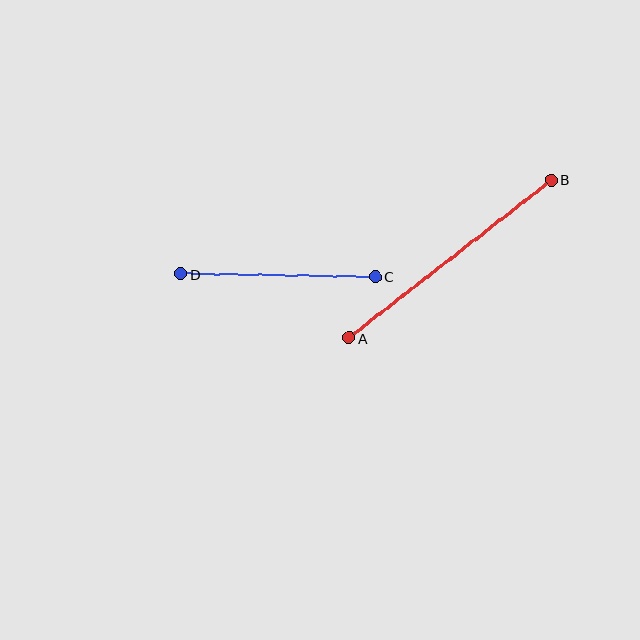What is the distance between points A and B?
The distance is approximately 257 pixels.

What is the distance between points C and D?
The distance is approximately 195 pixels.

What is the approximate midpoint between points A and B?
The midpoint is at approximately (450, 259) pixels.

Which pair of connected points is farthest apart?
Points A and B are farthest apart.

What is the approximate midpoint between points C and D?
The midpoint is at approximately (278, 275) pixels.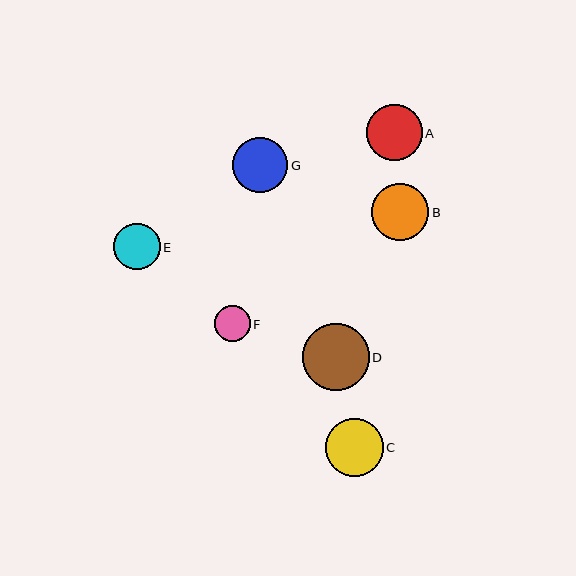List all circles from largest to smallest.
From largest to smallest: D, C, B, A, G, E, F.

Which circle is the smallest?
Circle F is the smallest with a size of approximately 36 pixels.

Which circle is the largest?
Circle D is the largest with a size of approximately 67 pixels.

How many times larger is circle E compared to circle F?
Circle E is approximately 1.3 times the size of circle F.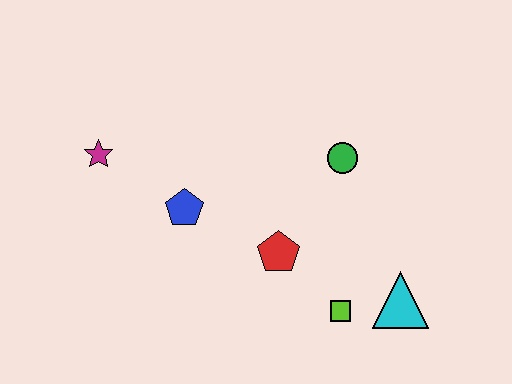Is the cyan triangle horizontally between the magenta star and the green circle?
No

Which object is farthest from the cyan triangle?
The magenta star is farthest from the cyan triangle.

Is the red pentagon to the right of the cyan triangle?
No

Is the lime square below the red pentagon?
Yes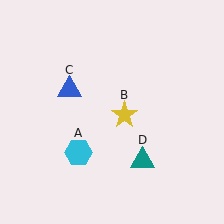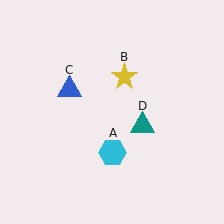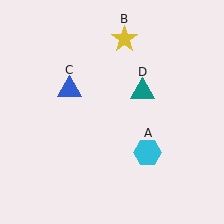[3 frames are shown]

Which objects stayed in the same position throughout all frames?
Blue triangle (object C) remained stationary.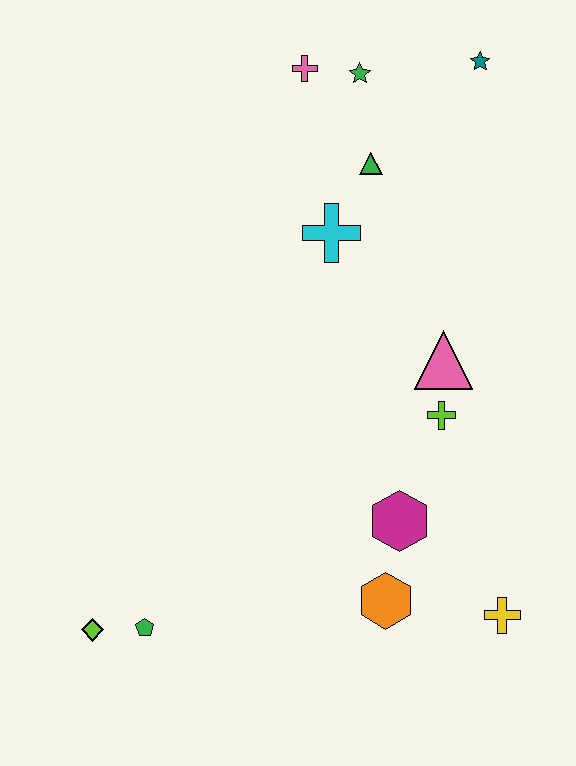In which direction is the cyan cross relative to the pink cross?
The cyan cross is below the pink cross.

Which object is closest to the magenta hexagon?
The orange hexagon is closest to the magenta hexagon.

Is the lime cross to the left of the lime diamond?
No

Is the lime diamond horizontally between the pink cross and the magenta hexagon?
No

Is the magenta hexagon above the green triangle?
No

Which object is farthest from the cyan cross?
The lime diamond is farthest from the cyan cross.